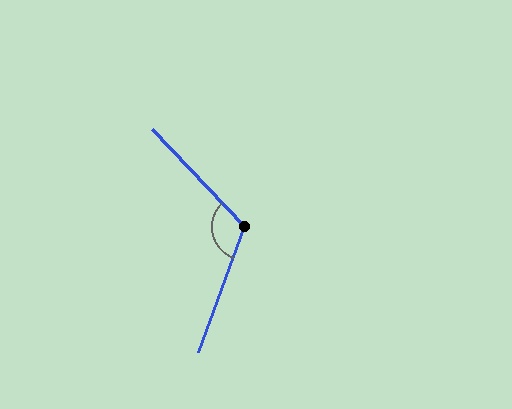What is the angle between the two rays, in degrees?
Approximately 116 degrees.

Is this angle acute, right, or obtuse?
It is obtuse.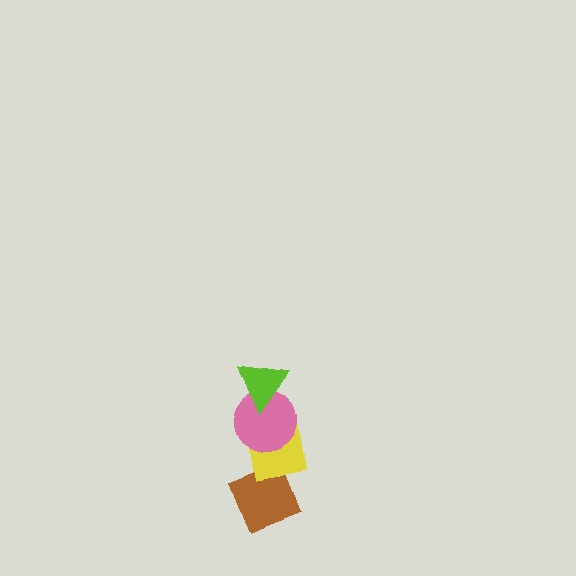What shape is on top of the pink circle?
The lime triangle is on top of the pink circle.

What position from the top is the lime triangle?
The lime triangle is 1st from the top.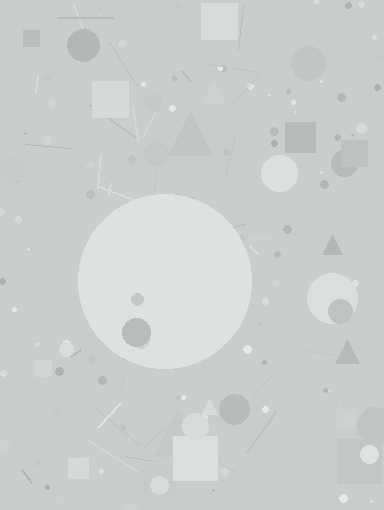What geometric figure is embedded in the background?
A circle is embedded in the background.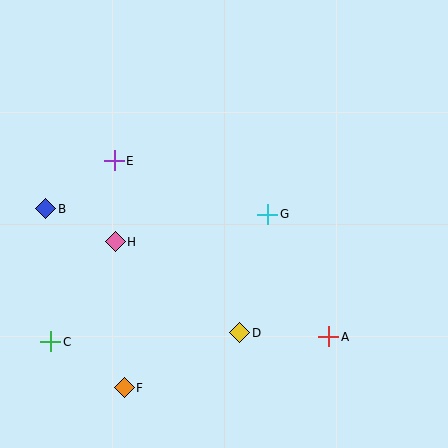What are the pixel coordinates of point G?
Point G is at (268, 214).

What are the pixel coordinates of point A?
Point A is at (329, 337).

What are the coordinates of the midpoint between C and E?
The midpoint between C and E is at (82, 251).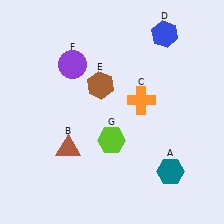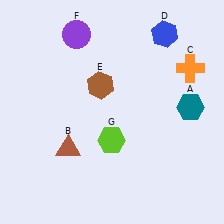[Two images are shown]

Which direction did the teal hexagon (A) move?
The teal hexagon (A) moved up.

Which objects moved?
The objects that moved are: the teal hexagon (A), the orange cross (C), the purple circle (F).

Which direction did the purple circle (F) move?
The purple circle (F) moved up.